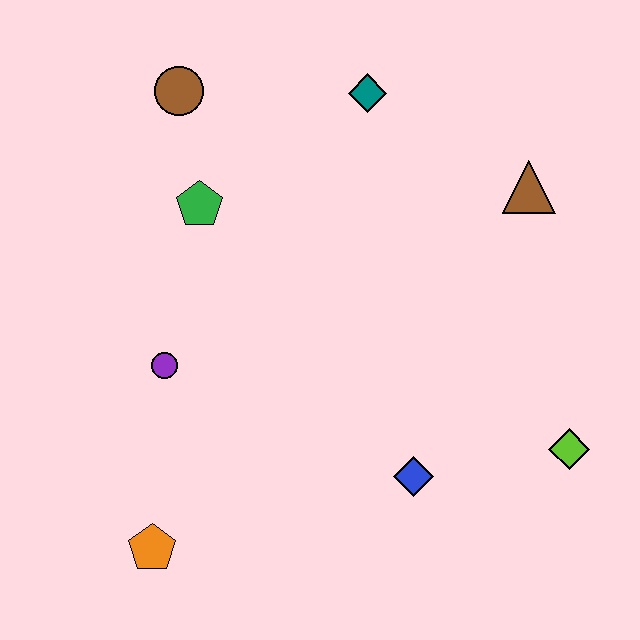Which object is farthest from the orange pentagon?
The brown triangle is farthest from the orange pentagon.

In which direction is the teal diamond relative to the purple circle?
The teal diamond is above the purple circle.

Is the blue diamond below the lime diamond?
Yes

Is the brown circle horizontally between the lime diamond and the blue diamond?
No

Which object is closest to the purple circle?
The green pentagon is closest to the purple circle.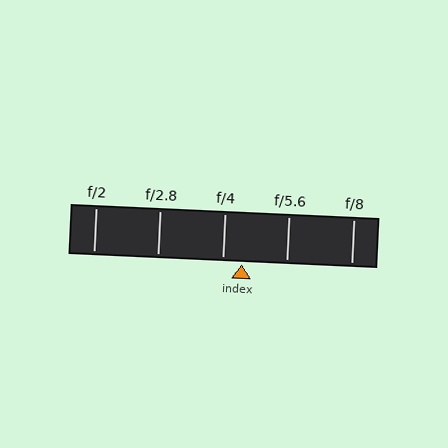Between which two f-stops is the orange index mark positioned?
The index mark is between f/4 and f/5.6.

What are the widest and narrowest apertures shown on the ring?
The widest aperture shown is f/2 and the narrowest is f/8.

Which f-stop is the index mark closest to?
The index mark is closest to f/4.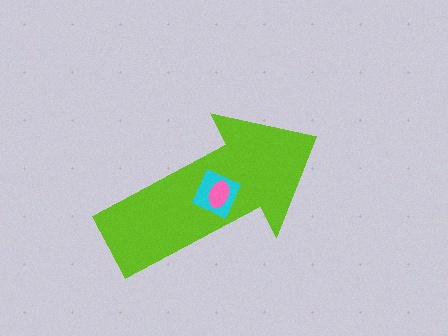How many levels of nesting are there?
3.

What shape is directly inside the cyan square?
The pink ellipse.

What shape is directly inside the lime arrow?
The cyan square.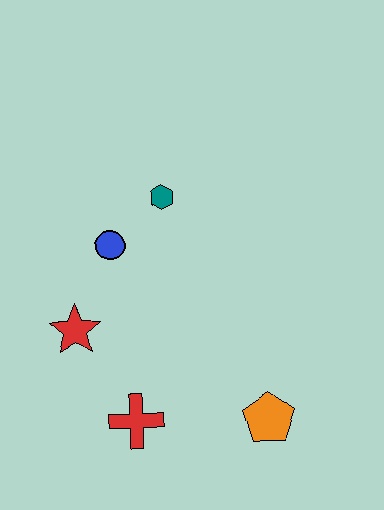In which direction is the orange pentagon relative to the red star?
The orange pentagon is to the right of the red star.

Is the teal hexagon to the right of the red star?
Yes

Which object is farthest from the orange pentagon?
The teal hexagon is farthest from the orange pentagon.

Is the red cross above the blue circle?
No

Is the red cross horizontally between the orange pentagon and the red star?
Yes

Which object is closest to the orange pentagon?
The red cross is closest to the orange pentagon.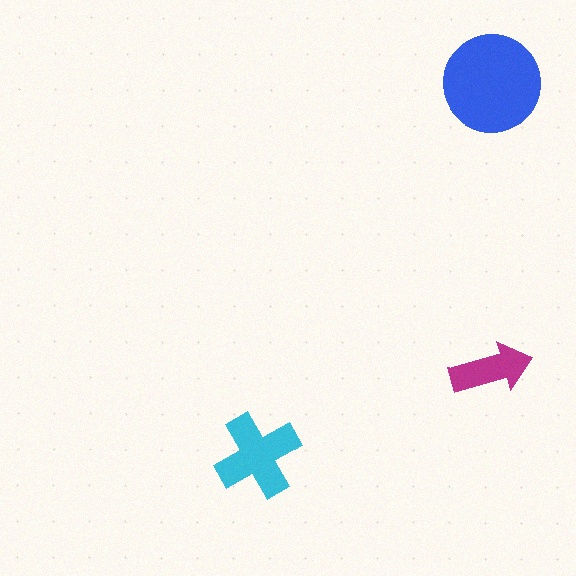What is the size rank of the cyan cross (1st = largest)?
2nd.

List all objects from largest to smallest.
The blue circle, the cyan cross, the magenta arrow.